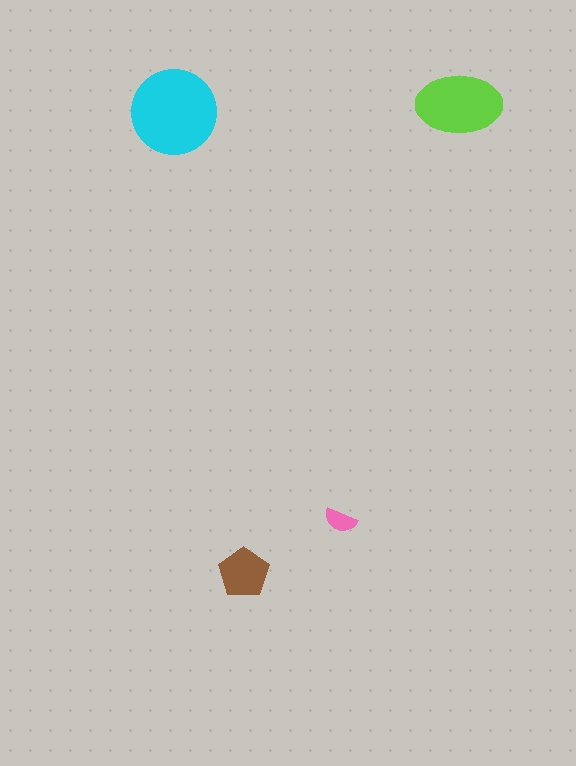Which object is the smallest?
The pink semicircle.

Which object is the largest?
The cyan circle.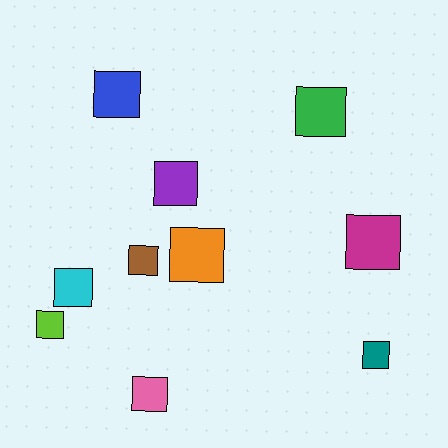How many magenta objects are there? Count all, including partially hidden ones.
There is 1 magenta object.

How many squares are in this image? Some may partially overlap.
There are 10 squares.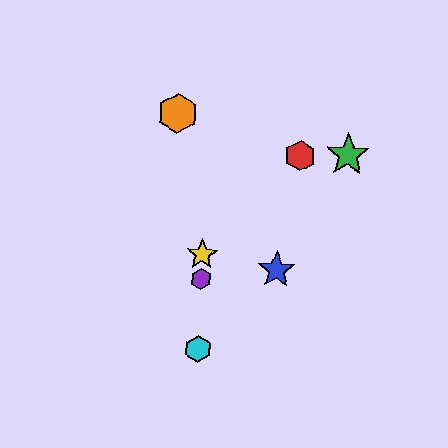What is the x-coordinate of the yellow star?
The yellow star is at x≈202.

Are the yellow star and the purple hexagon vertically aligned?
Yes, both are at x≈202.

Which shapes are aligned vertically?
The yellow star, the purple hexagon, the cyan hexagon are aligned vertically.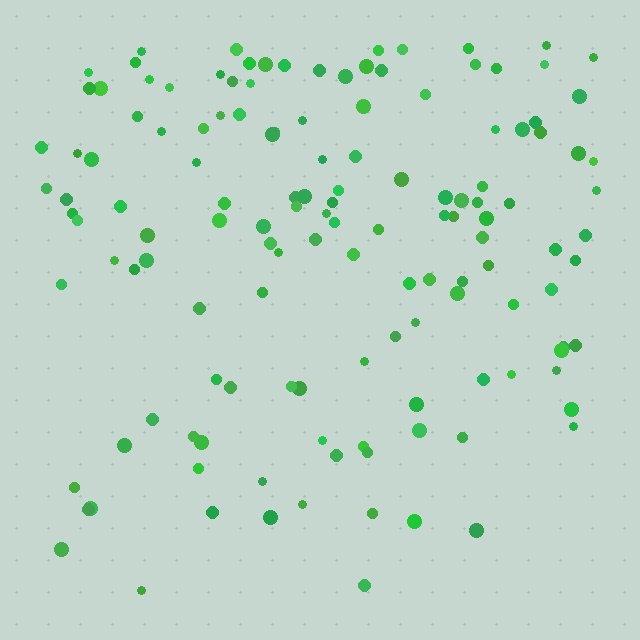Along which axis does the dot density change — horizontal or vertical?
Vertical.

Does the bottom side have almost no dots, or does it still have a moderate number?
Still a moderate number, just noticeably fewer than the top.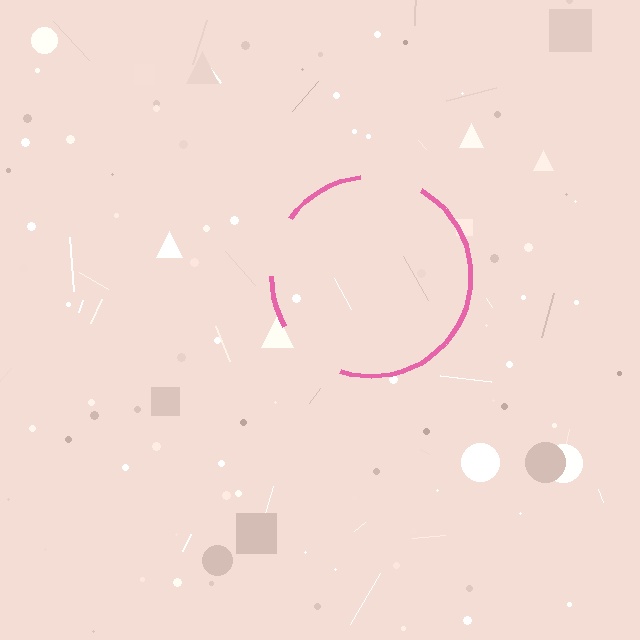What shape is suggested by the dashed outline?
The dashed outline suggests a circle.